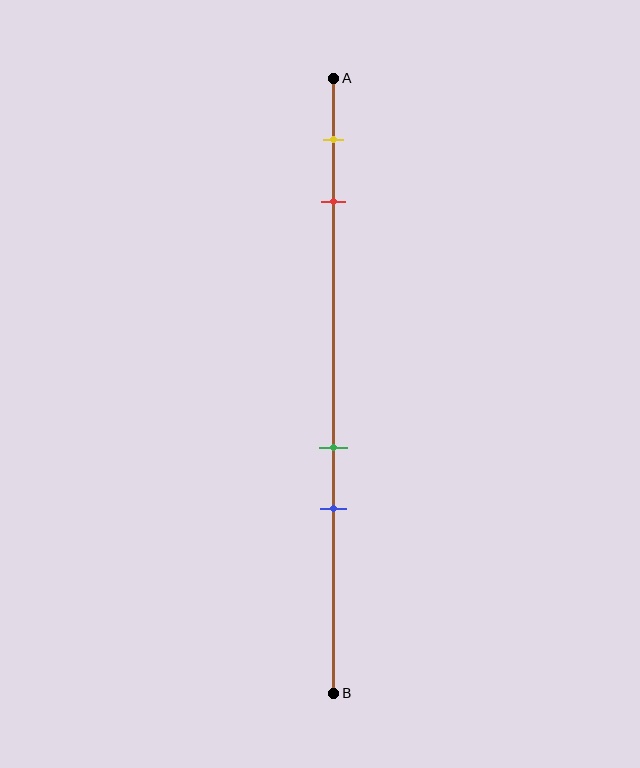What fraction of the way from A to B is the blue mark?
The blue mark is approximately 70% (0.7) of the way from A to B.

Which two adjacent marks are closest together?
The green and blue marks are the closest adjacent pair.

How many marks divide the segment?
There are 4 marks dividing the segment.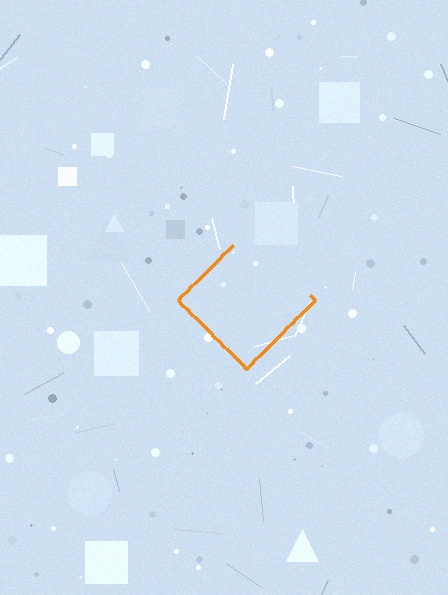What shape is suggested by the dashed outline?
The dashed outline suggests a diamond.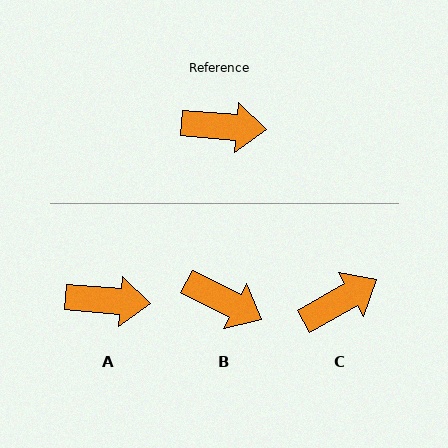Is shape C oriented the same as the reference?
No, it is off by about 34 degrees.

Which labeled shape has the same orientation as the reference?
A.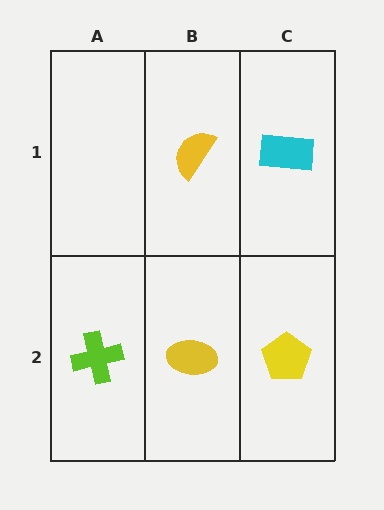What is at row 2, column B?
A yellow ellipse.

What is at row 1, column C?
A cyan rectangle.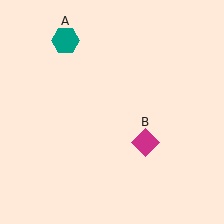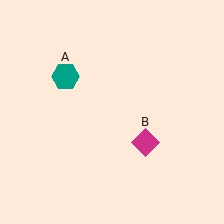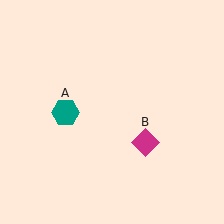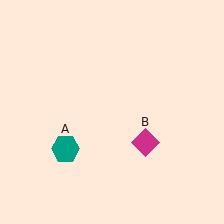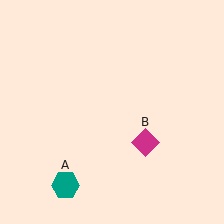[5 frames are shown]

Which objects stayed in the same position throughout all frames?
Magenta diamond (object B) remained stationary.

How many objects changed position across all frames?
1 object changed position: teal hexagon (object A).